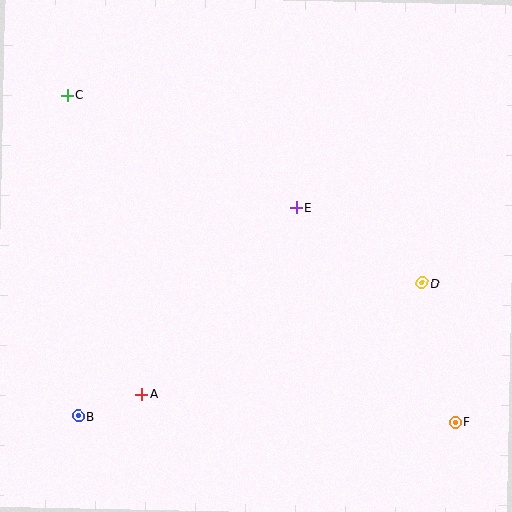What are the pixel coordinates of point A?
Point A is at (142, 394).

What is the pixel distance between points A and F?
The distance between A and F is 315 pixels.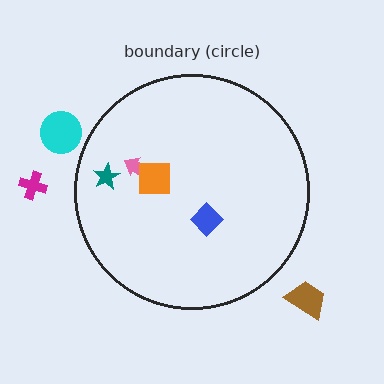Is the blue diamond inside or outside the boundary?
Inside.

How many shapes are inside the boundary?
4 inside, 3 outside.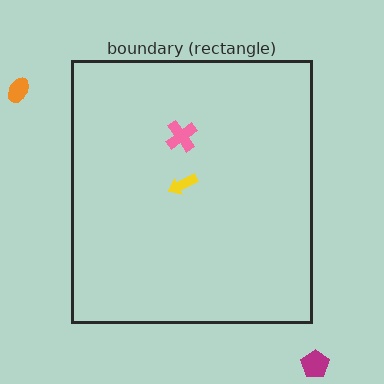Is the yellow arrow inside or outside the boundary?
Inside.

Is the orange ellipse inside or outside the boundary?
Outside.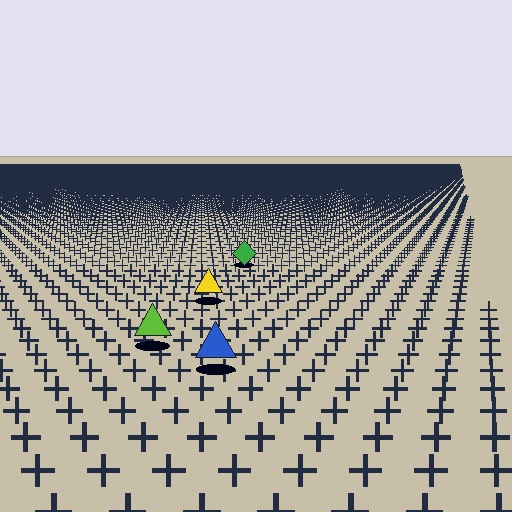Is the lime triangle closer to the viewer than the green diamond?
Yes. The lime triangle is closer — you can tell from the texture gradient: the ground texture is coarser near it.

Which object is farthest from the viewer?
The green diamond is farthest from the viewer. It appears smaller and the ground texture around it is denser.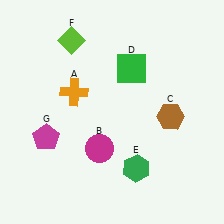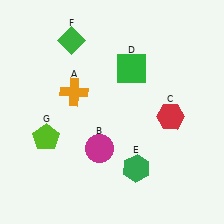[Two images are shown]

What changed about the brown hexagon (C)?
In Image 1, C is brown. In Image 2, it changed to red.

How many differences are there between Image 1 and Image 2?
There are 3 differences between the two images.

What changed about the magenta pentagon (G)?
In Image 1, G is magenta. In Image 2, it changed to lime.